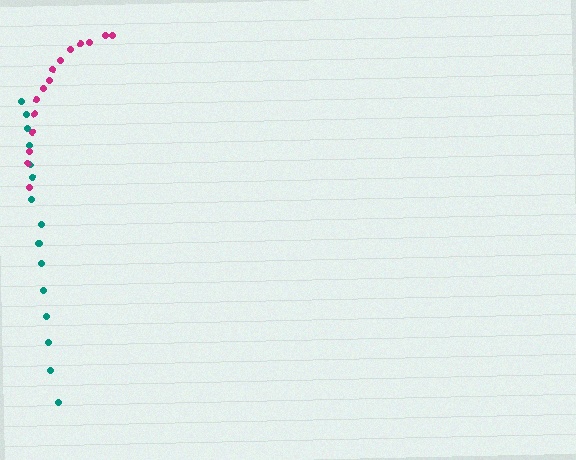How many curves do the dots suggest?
There are 2 distinct paths.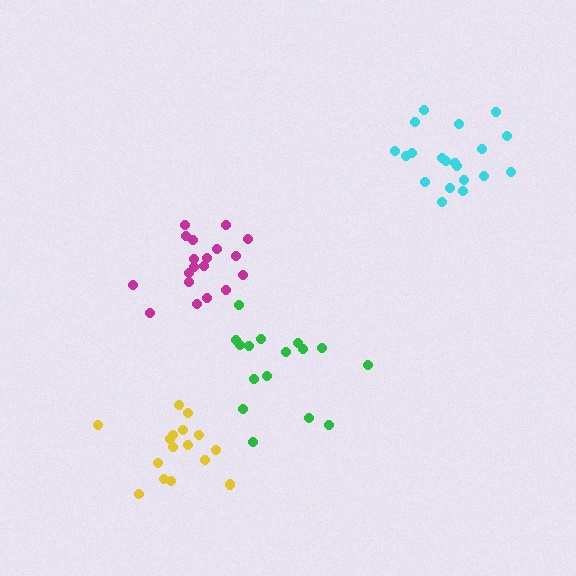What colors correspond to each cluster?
The clusters are colored: magenta, cyan, green, yellow.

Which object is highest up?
The cyan cluster is topmost.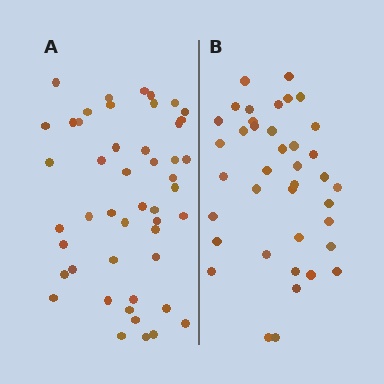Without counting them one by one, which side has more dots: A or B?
Region A (the left region) has more dots.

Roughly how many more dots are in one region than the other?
Region A has roughly 8 or so more dots than region B.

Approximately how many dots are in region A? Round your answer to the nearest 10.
About 50 dots. (The exact count is 48, which rounds to 50.)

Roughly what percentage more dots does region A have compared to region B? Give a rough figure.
About 25% more.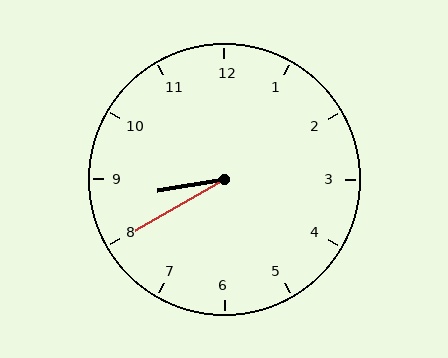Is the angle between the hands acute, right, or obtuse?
It is acute.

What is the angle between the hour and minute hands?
Approximately 20 degrees.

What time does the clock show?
8:40.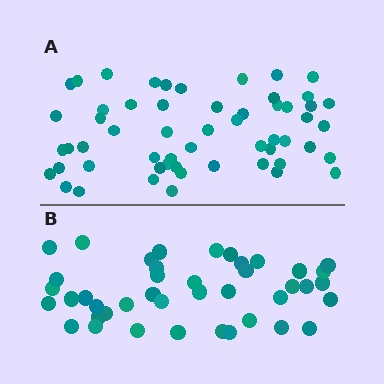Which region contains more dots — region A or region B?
Region A (the top region) has more dots.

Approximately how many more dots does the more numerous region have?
Region A has approximately 15 more dots than region B.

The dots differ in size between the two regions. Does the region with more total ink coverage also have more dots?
No. Region B has more total ink coverage because its dots are larger, but region A actually contains more individual dots. Total area can be misleading — the number of items is what matters here.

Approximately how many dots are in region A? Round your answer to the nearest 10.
About 60 dots. (The exact count is 56, which rounds to 60.)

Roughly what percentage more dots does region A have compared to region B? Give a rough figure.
About 35% more.